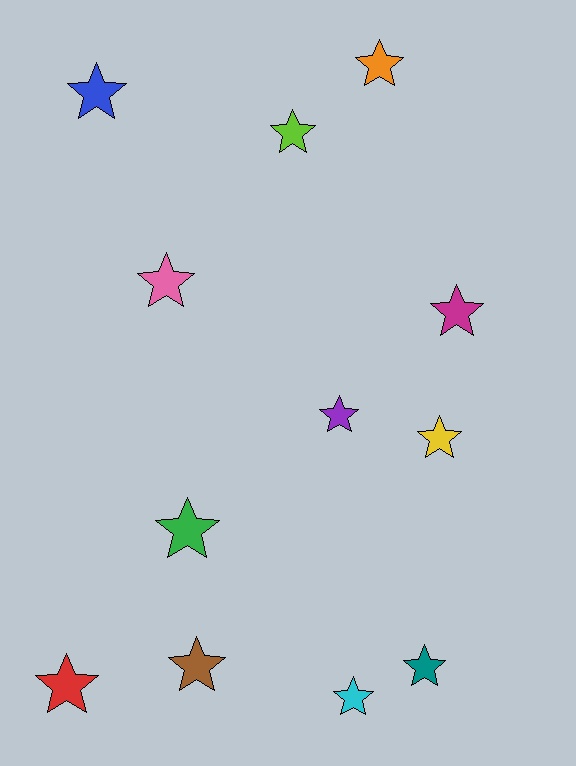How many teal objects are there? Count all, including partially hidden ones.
There is 1 teal object.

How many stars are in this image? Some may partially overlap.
There are 12 stars.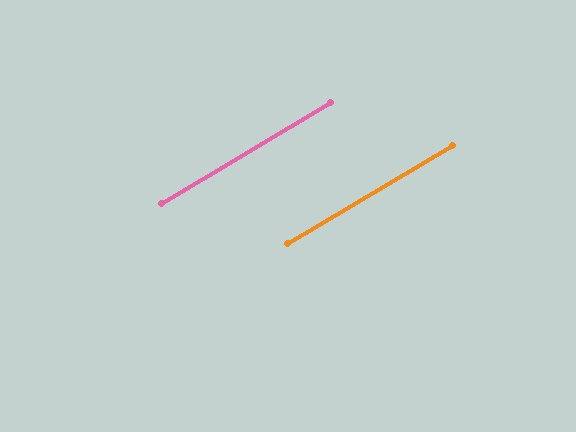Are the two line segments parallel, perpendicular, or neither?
Parallel — their directions differ by only 0.2°.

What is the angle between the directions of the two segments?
Approximately 0 degrees.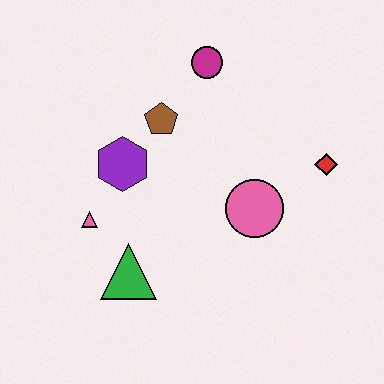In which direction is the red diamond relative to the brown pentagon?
The red diamond is to the right of the brown pentagon.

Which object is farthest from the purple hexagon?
The red diamond is farthest from the purple hexagon.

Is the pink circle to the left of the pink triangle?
No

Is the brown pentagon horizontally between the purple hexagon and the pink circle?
Yes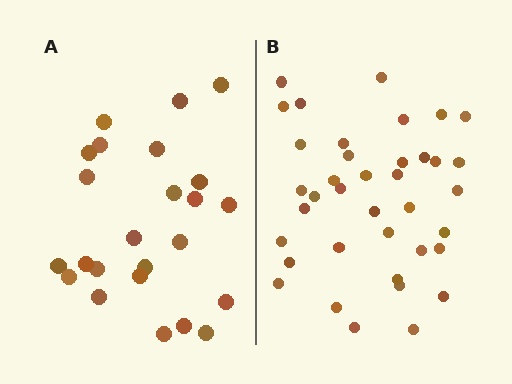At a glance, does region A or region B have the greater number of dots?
Region B (the right region) has more dots.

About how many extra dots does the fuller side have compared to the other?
Region B has approximately 15 more dots than region A.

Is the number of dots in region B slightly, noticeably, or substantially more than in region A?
Region B has substantially more. The ratio is roughly 1.6 to 1.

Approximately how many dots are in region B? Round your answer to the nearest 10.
About 40 dots. (The exact count is 38, which rounds to 40.)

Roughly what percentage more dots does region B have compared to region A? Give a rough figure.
About 60% more.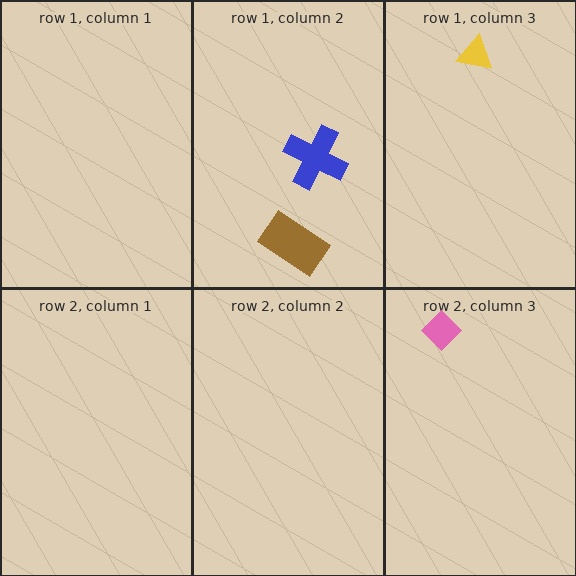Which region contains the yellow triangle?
The row 1, column 3 region.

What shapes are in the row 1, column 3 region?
The yellow triangle.